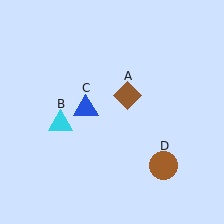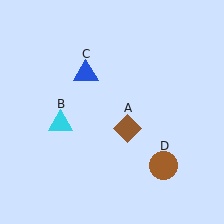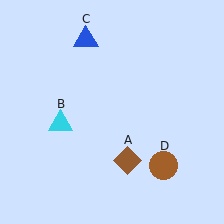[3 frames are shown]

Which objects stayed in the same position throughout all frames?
Cyan triangle (object B) and brown circle (object D) remained stationary.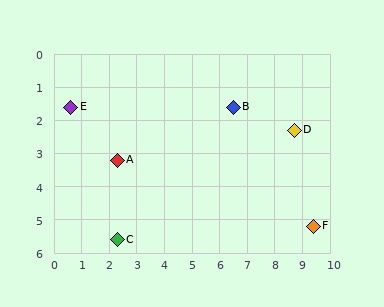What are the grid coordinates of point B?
Point B is at approximately (6.5, 1.6).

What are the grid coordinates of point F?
Point F is at approximately (9.4, 5.2).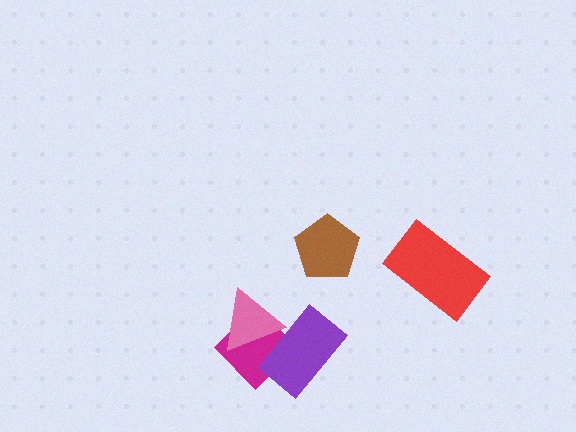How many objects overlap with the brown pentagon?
0 objects overlap with the brown pentagon.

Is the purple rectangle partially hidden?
Yes, it is partially covered by another shape.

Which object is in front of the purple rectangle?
The pink triangle is in front of the purple rectangle.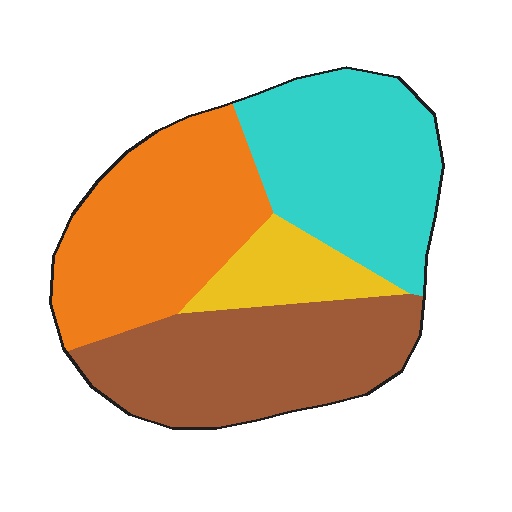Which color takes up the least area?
Yellow, at roughly 10%.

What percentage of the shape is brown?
Brown covers about 30% of the shape.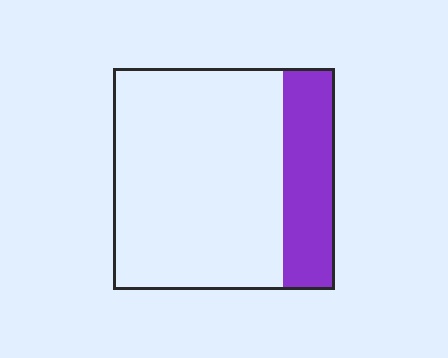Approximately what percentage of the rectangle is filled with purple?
Approximately 25%.